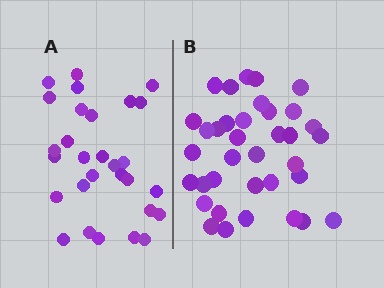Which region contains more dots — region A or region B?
Region B (the right region) has more dots.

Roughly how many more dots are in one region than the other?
Region B has roughly 8 or so more dots than region A.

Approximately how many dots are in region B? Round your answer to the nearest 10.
About 40 dots. (The exact count is 36, which rounds to 40.)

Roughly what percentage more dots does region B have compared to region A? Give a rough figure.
About 25% more.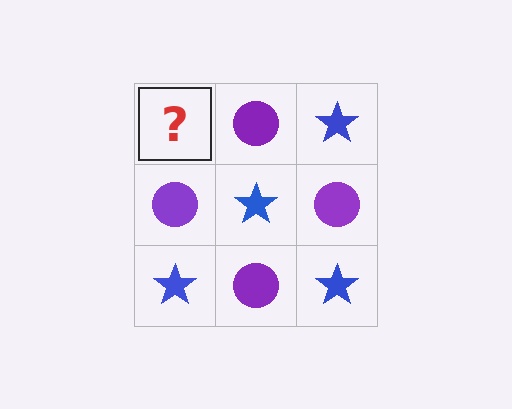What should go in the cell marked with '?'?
The missing cell should contain a blue star.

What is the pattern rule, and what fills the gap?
The rule is that it alternates blue star and purple circle in a checkerboard pattern. The gap should be filled with a blue star.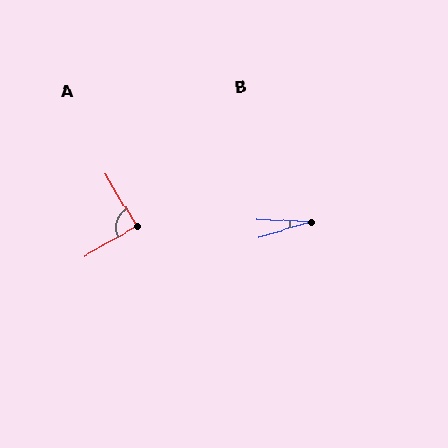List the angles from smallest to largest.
B (18°), A (88°).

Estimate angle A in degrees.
Approximately 88 degrees.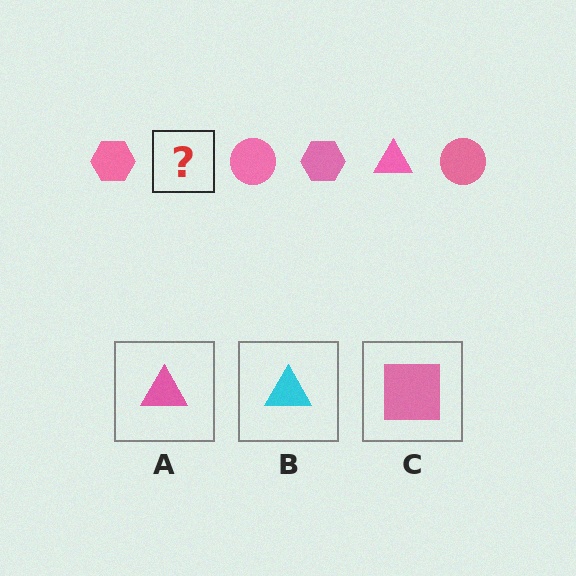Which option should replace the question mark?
Option A.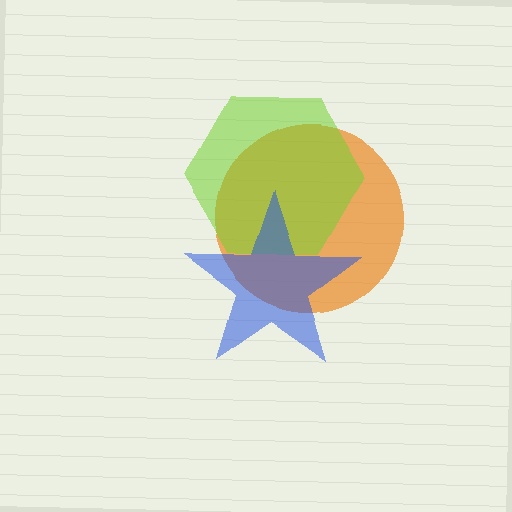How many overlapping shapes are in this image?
There are 3 overlapping shapes in the image.